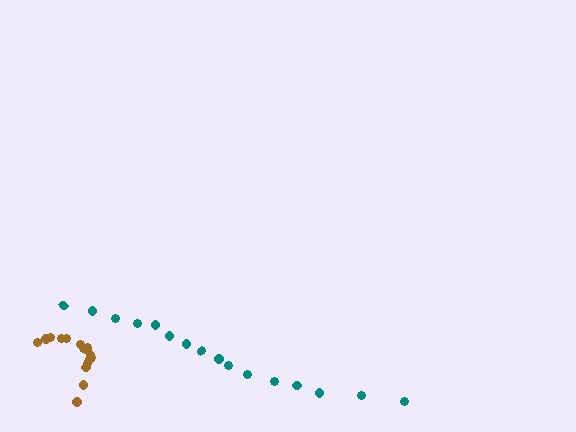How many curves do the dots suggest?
There are 2 distinct paths.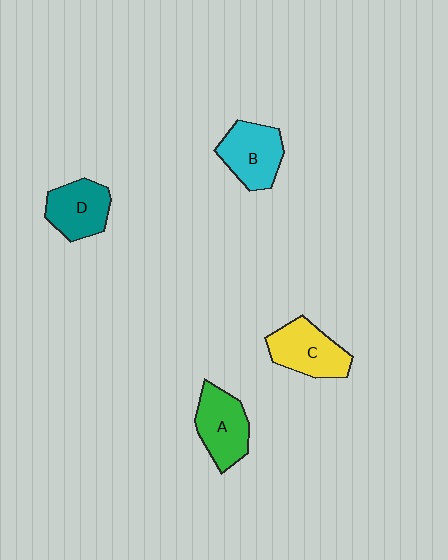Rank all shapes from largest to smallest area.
From largest to smallest: C (yellow), B (cyan), A (green), D (teal).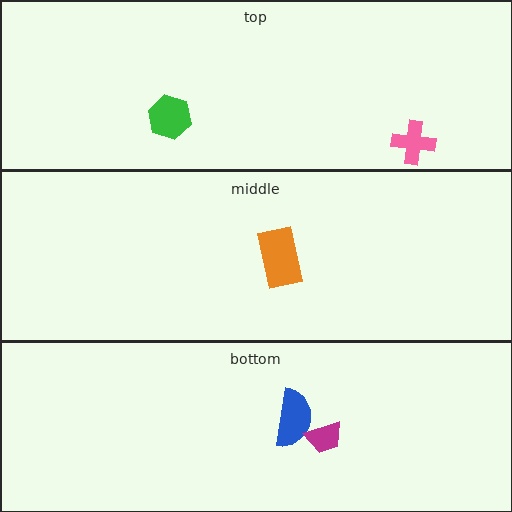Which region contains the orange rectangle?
The middle region.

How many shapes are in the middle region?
1.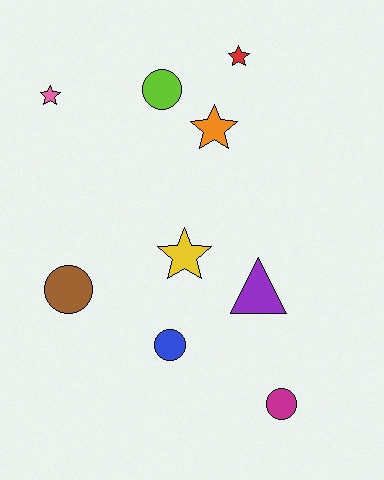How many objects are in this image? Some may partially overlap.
There are 9 objects.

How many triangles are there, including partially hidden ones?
There is 1 triangle.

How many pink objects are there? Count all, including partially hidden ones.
There is 1 pink object.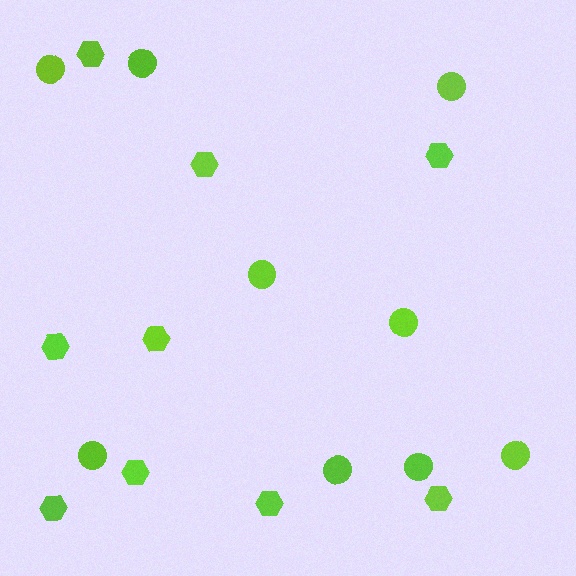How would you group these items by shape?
There are 2 groups: one group of circles (9) and one group of hexagons (9).